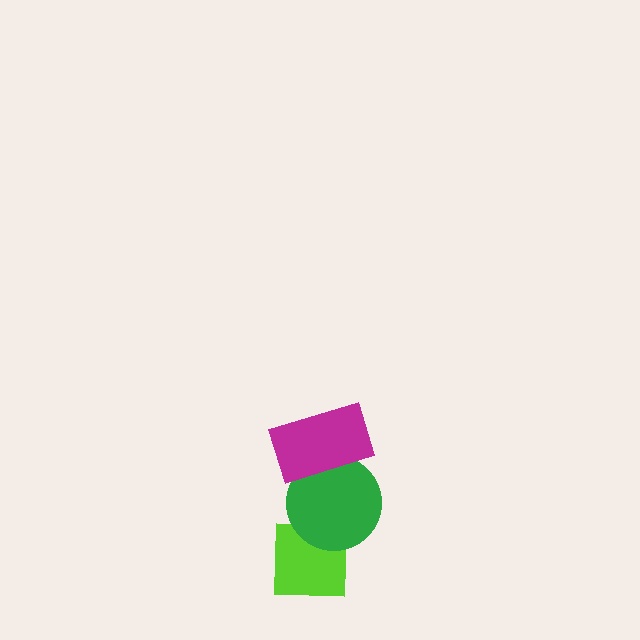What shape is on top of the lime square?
The green circle is on top of the lime square.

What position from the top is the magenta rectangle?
The magenta rectangle is 1st from the top.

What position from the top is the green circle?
The green circle is 2nd from the top.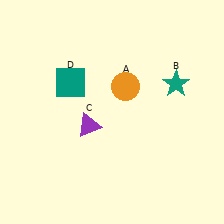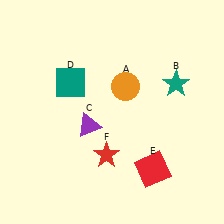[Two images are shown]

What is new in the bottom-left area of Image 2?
A red star (F) was added in the bottom-left area of Image 2.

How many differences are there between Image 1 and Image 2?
There are 2 differences between the two images.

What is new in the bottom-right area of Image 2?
A red square (E) was added in the bottom-right area of Image 2.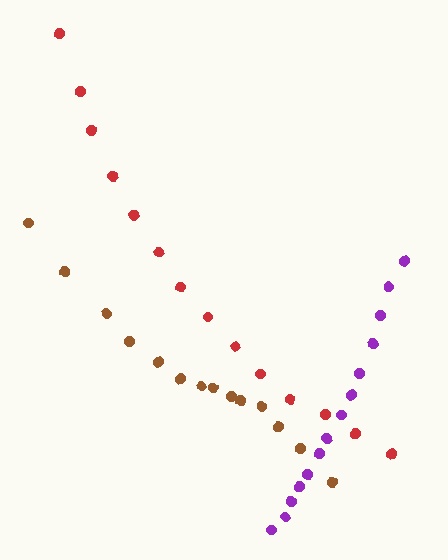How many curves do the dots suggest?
There are 3 distinct paths.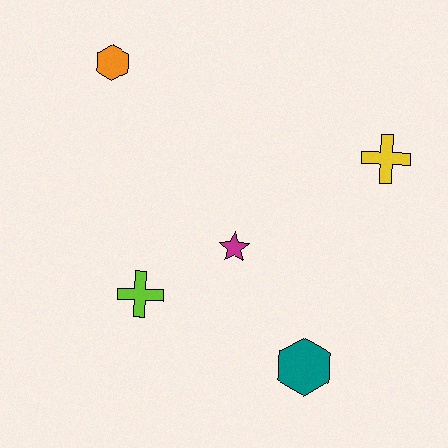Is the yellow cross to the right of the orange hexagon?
Yes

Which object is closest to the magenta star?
The lime cross is closest to the magenta star.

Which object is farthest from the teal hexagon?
The orange hexagon is farthest from the teal hexagon.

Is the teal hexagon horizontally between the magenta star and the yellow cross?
Yes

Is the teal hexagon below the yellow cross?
Yes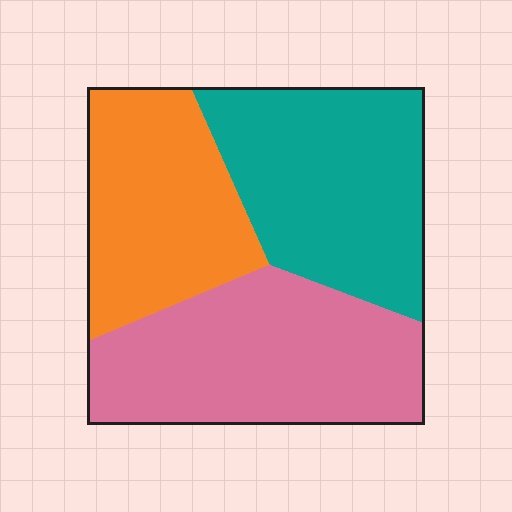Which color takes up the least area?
Orange, at roughly 30%.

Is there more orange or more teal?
Teal.